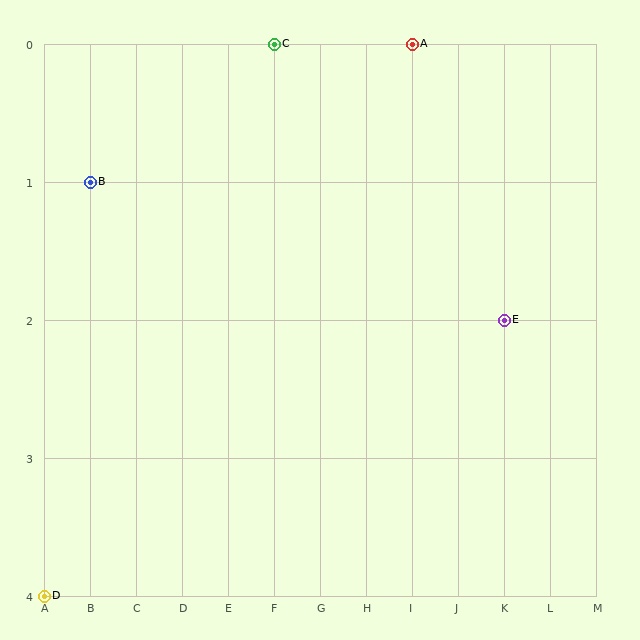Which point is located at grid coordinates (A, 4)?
Point D is at (A, 4).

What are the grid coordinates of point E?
Point E is at grid coordinates (K, 2).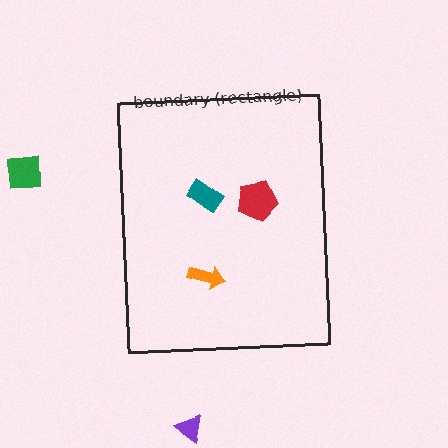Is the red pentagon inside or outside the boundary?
Inside.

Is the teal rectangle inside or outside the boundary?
Inside.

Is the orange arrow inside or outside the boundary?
Inside.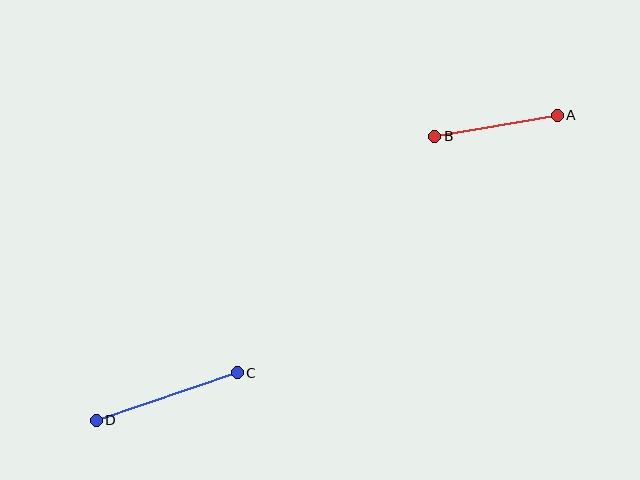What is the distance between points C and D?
The distance is approximately 149 pixels.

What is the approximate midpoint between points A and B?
The midpoint is at approximately (496, 126) pixels.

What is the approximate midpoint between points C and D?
The midpoint is at approximately (167, 397) pixels.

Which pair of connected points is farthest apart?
Points C and D are farthest apart.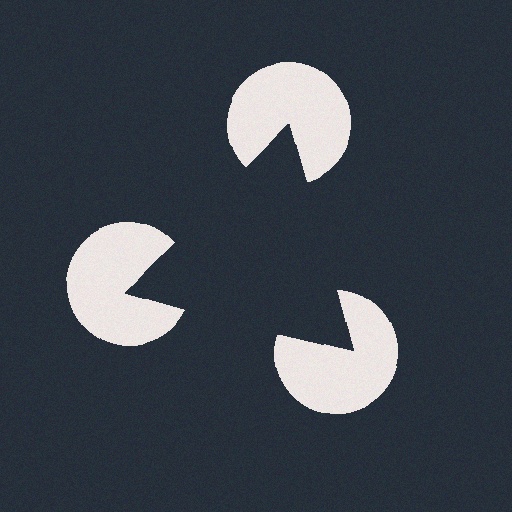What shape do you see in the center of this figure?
An illusory triangle — its edges are inferred from the aligned wedge cuts in the pac-man discs, not physically drawn.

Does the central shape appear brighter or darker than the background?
It typically appears slightly darker than the background, even though no actual brightness change is drawn.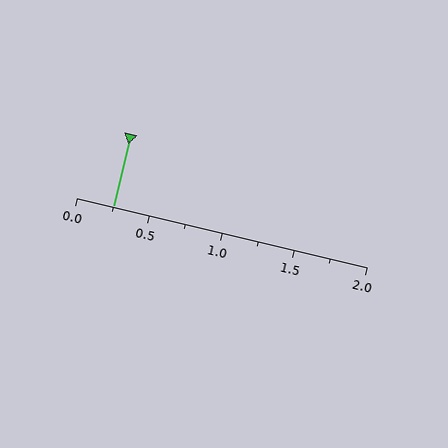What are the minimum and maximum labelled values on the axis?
The axis runs from 0.0 to 2.0.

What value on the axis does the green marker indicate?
The marker indicates approximately 0.25.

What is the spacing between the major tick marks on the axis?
The major ticks are spaced 0.5 apart.